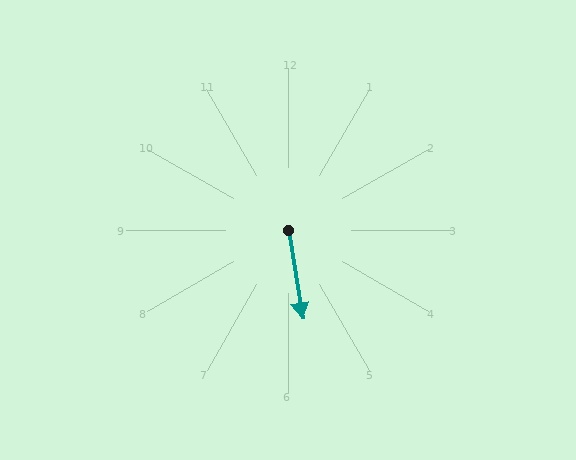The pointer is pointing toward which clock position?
Roughly 6 o'clock.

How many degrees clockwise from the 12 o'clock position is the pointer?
Approximately 171 degrees.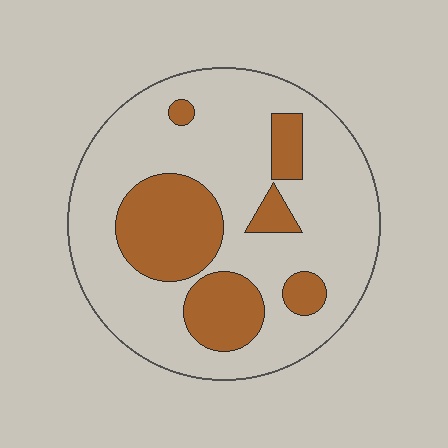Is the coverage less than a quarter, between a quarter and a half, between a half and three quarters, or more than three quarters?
Between a quarter and a half.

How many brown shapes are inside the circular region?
6.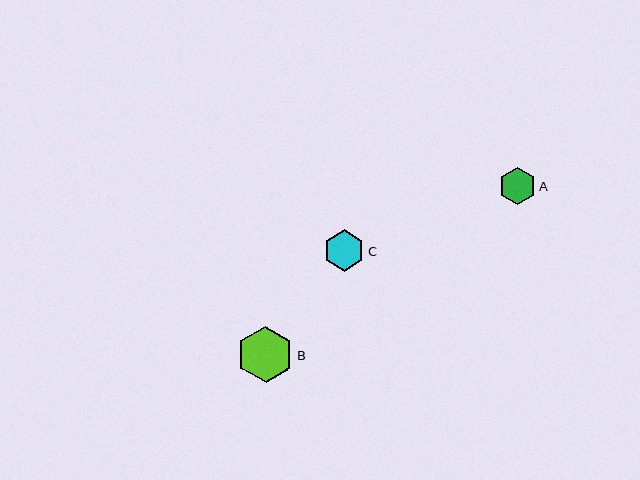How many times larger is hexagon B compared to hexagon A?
Hexagon B is approximately 1.5 times the size of hexagon A.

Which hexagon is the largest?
Hexagon B is the largest with a size of approximately 57 pixels.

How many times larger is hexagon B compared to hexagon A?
Hexagon B is approximately 1.5 times the size of hexagon A.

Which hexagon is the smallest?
Hexagon A is the smallest with a size of approximately 37 pixels.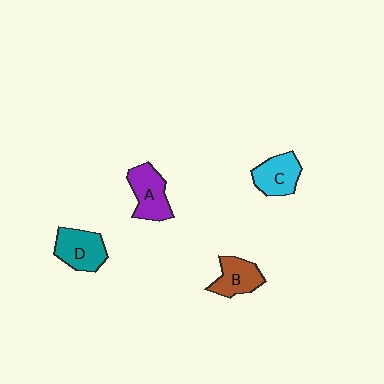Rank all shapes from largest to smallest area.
From largest to smallest: D (teal), A (purple), C (cyan), B (brown).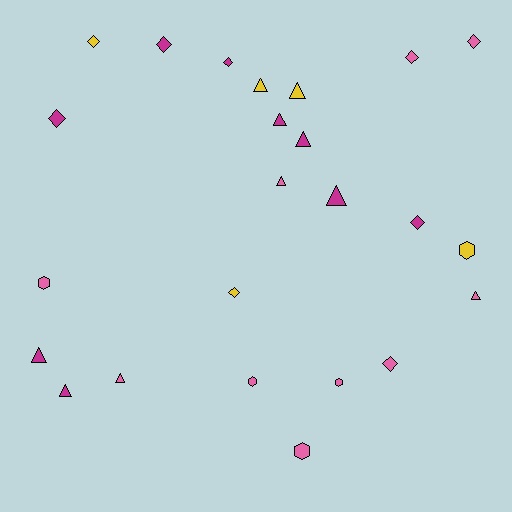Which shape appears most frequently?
Triangle, with 10 objects.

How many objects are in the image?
There are 24 objects.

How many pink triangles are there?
There are 3 pink triangles.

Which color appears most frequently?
Pink, with 10 objects.